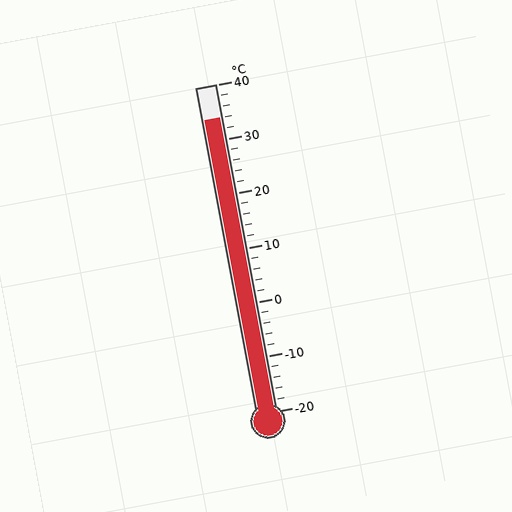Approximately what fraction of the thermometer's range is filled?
The thermometer is filled to approximately 90% of its range.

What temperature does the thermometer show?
The thermometer shows approximately 34°C.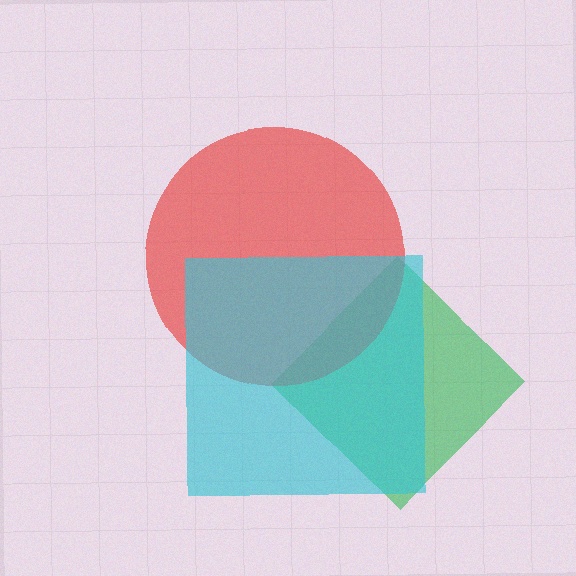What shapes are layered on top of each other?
The layered shapes are: a green diamond, a red circle, a cyan square.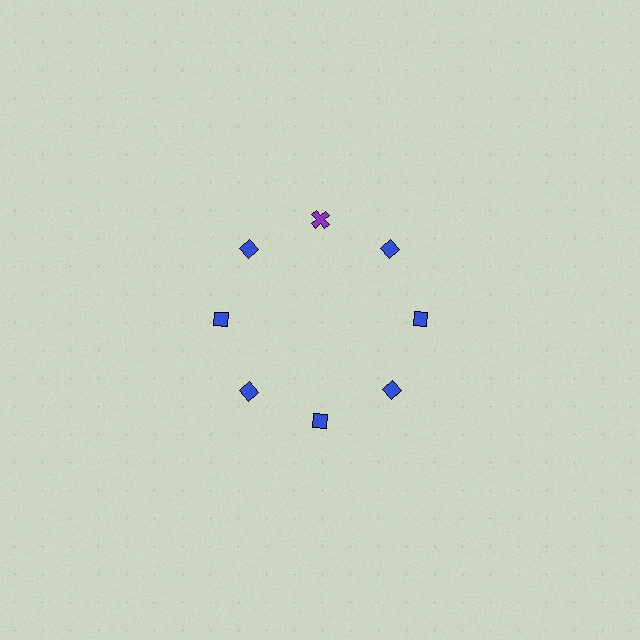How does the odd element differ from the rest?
It differs in both color (purple instead of blue) and shape (cross instead of diamond).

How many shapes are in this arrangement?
There are 8 shapes arranged in a ring pattern.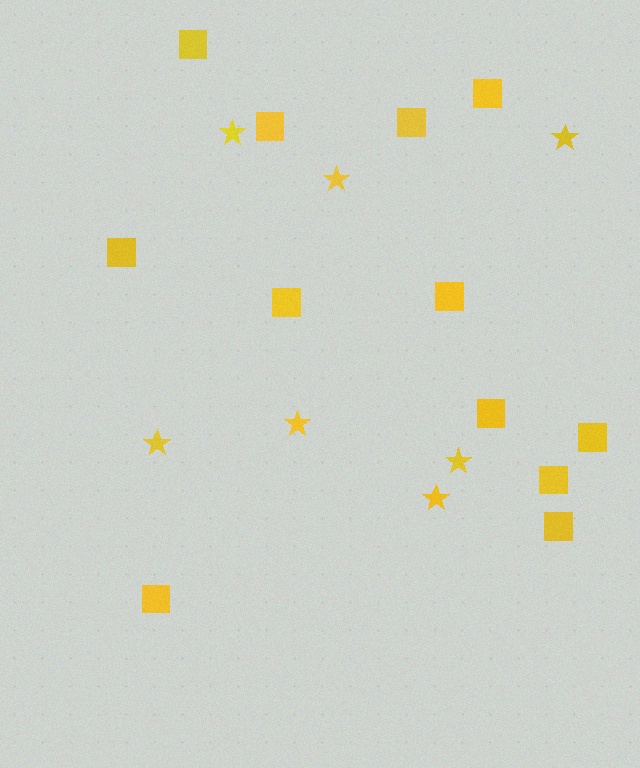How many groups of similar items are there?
There are 2 groups: one group of squares (12) and one group of stars (7).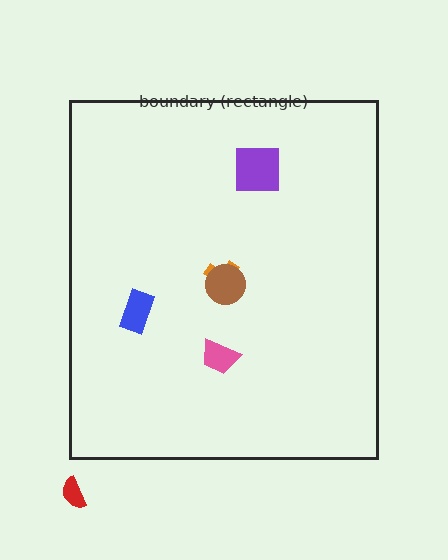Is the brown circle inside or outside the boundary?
Inside.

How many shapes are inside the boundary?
5 inside, 1 outside.